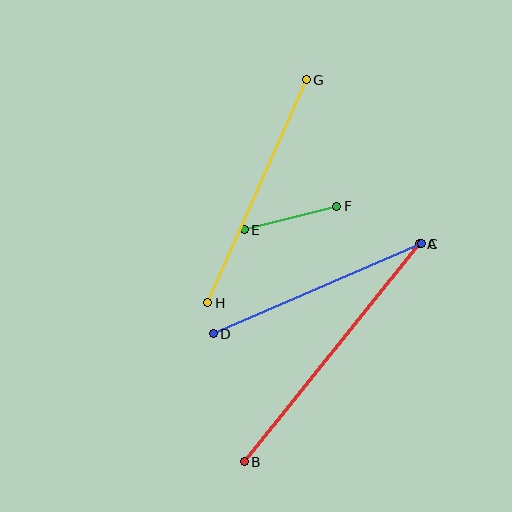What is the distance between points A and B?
The distance is approximately 280 pixels.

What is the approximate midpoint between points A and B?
The midpoint is at approximately (332, 353) pixels.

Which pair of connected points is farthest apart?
Points A and B are farthest apart.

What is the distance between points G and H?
The distance is approximately 244 pixels.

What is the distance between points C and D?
The distance is approximately 227 pixels.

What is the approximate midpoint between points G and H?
The midpoint is at approximately (257, 191) pixels.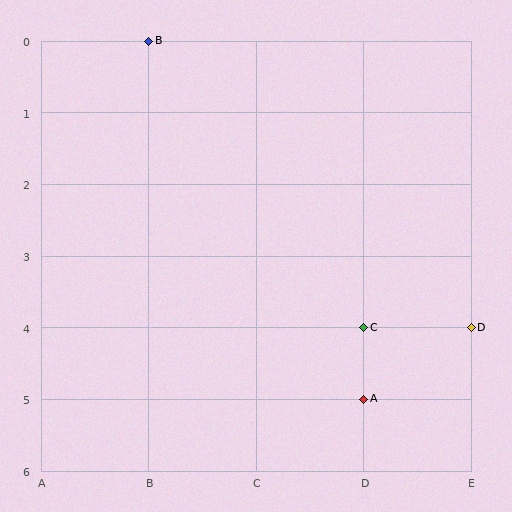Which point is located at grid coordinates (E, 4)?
Point D is at (E, 4).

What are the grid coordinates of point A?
Point A is at grid coordinates (D, 5).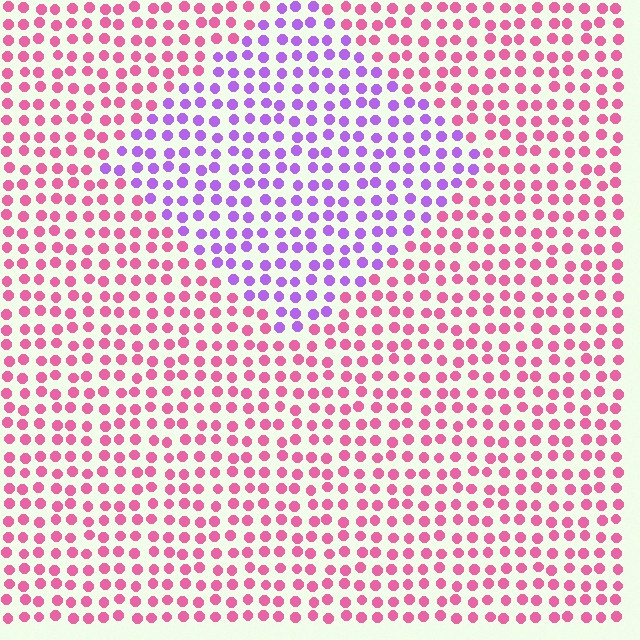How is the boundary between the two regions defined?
The boundary is defined purely by a slight shift in hue (about 54 degrees). Spacing, size, and orientation are identical on both sides.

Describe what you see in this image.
The image is filled with small pink elements in a uniform arrangement. A diamond-shaped region is visible where the elements are tinted to a slightly different hue, forming a subtle color boundary.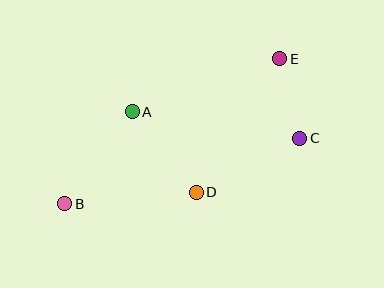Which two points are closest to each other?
Points C and E are closest to each other.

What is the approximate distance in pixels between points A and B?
The distance between A and B is approximately 114 pixels.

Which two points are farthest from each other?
Points B and E are farthest from each other.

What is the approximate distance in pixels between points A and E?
The distance between A and E is approximately 157 pixels.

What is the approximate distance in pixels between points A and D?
The distance between A and D is approximately 103 pixels.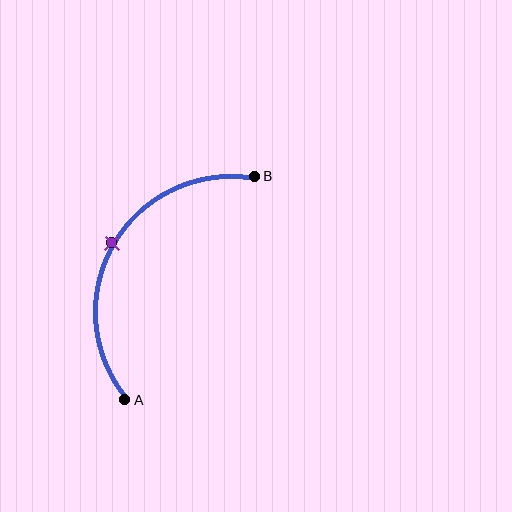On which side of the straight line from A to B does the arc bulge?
The arc bulges to the left of the straight line connecting A and B.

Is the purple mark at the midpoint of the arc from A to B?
Yes. The purple mark lies on the arc at equal arc-length from both A and B — it is the arc midpoint.